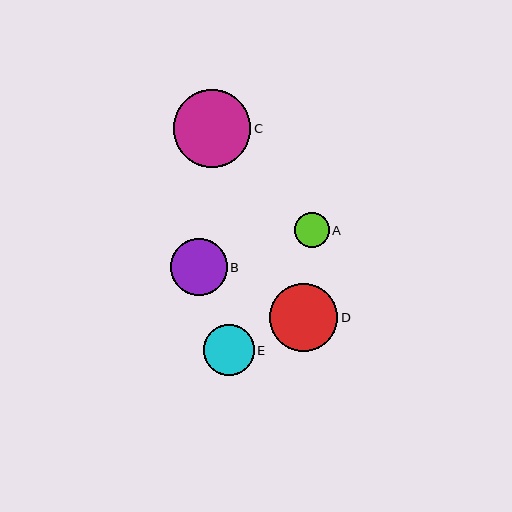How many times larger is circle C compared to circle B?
Circle C is approximately 1.4 times the size of circle B.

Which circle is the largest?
Circle C is the largest with a size of approximately 78 pixels.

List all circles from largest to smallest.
From largest to smallest: C, D, B, E, A.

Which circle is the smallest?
Circle A is the smallest with a size of approximately 35 pixels.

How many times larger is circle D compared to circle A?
Circle D is approximately 2.0 times the size of circle A.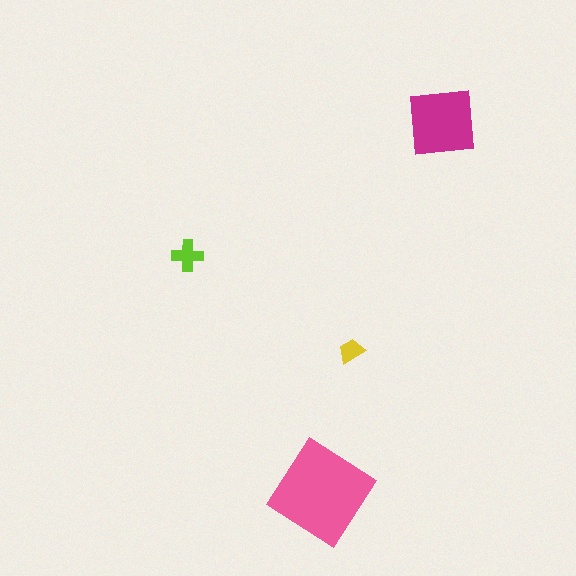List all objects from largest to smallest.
The pink diamond, the magenta square, the lime cross, the yellow trapezoid.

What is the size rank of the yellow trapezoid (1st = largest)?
4th.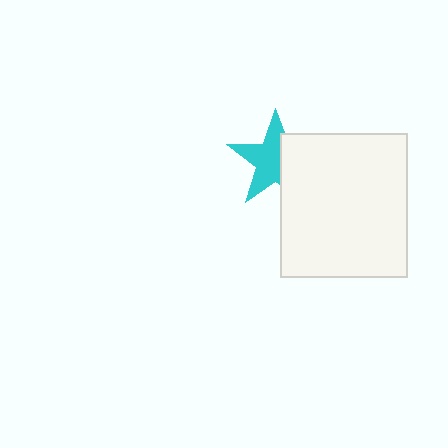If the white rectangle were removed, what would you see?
You would see the complete cyan star.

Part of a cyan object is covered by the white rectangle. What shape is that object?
It is a star.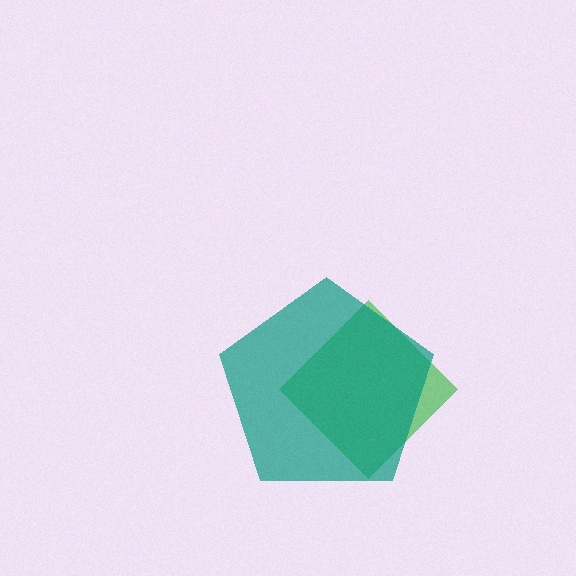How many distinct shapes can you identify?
There are 2 distinct shapes: a green diamond, a teal pentagon.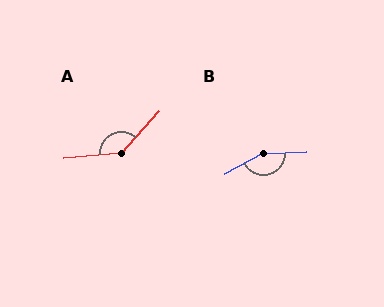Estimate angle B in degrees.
Approximately 154 degrees.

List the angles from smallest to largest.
A (137°), B (154°).